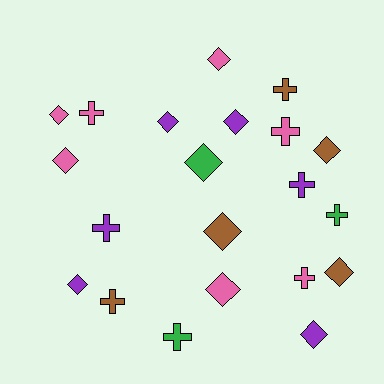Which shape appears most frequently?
Diamond, with 12 objects.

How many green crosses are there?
There are 2 green crosses.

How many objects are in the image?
There are 21 objects.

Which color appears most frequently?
Pink, with 7 objects.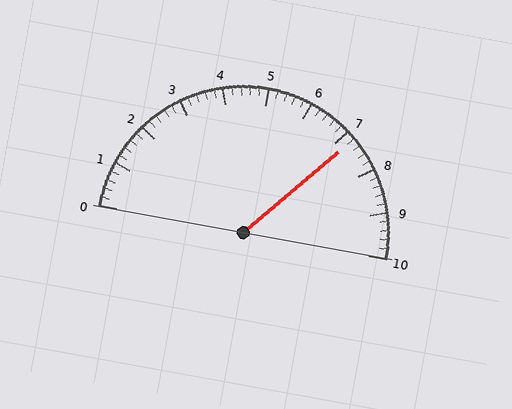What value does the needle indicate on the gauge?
The needle indicates approximately 7.2.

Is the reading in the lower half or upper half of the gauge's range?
The reading is in the upper half of the range (0 to 10).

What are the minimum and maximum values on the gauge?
The gauge ranges from 0 to 10.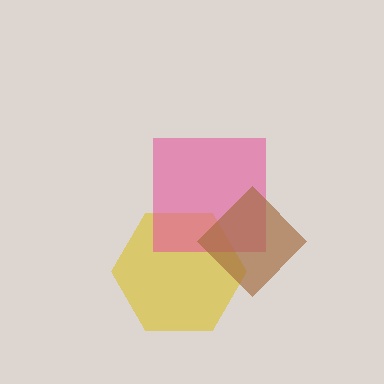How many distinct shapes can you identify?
There are 3 distinct shapes: a yellow hexagon, a pink square, a brown diamond.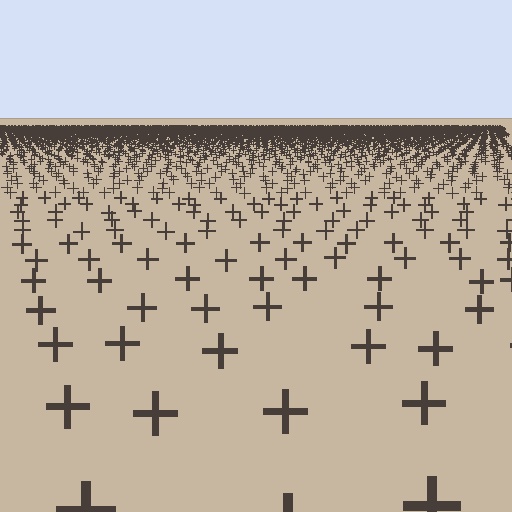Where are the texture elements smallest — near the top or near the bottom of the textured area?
Near the top.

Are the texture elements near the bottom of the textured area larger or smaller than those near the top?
Larger. Near the bottom, elements are closer to the viewer and appear at a bigger on-screen size.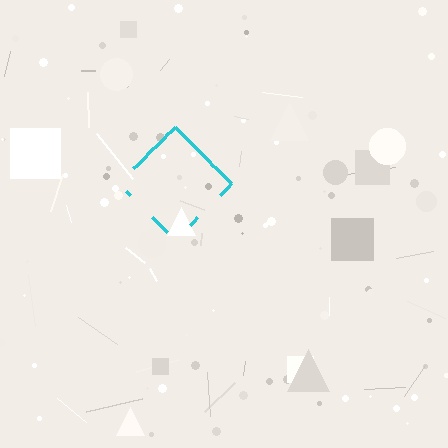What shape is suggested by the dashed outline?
The dashed outline suggests a diamond.